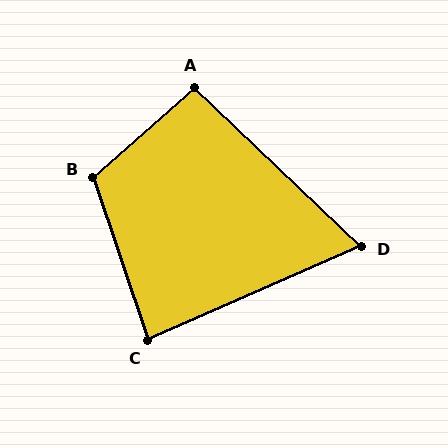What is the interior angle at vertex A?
Approximately 95 degrees (obtuse).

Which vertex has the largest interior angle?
B, at approximately 113 degrees.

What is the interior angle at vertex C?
Approximately 85 degrees (acute).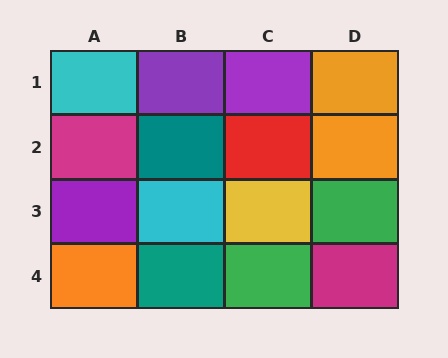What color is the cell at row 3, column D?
Green.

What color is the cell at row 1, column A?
Cyan.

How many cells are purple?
3 cells are purple.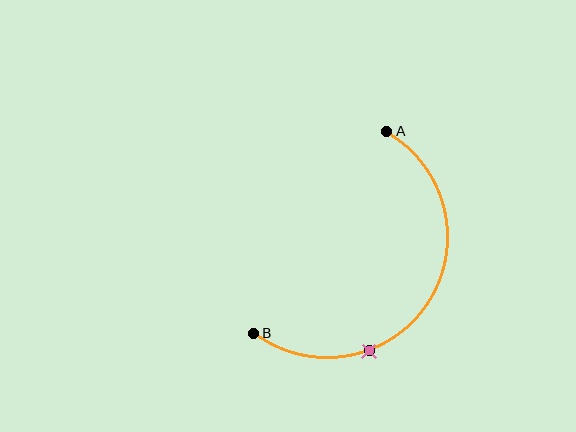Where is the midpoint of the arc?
The arc midpoint is the point on the curve farthest from the straight line joining A and B. It sits to the right of that line.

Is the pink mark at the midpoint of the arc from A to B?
No. The pink mark lies on the arc but is closer to endpoint B. The arc midpoint would be at the point on the curve equidistant along the arc from both A and B.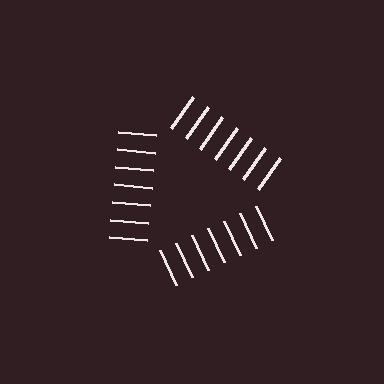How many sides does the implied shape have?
3 sides — the line-ends trace a triangle.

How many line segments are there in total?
21 — 7 along each of the 3 edges.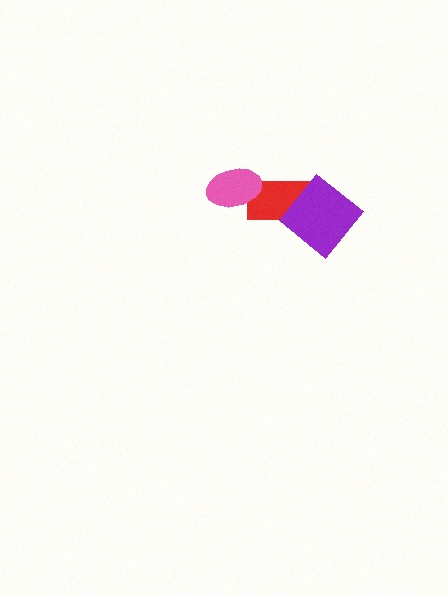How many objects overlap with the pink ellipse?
1 object overlaps with the pink ellipse.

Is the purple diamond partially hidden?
No, no other shape covers it.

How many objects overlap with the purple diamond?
1 object overlaps with the purple diamond.